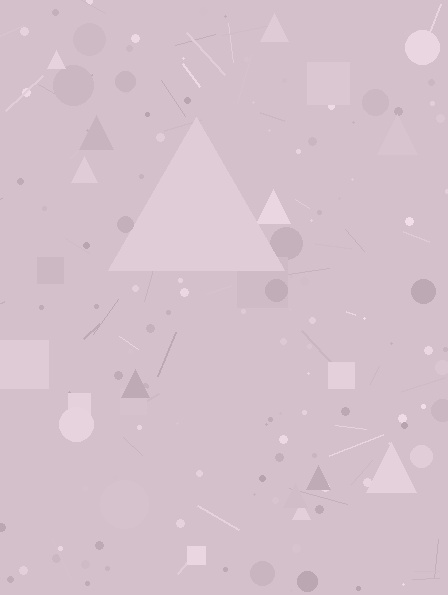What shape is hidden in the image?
A triangle is hidden in the image.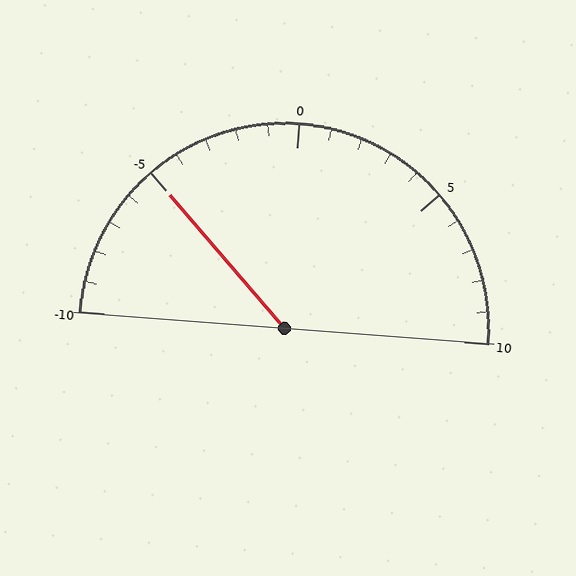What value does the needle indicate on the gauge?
The needle indicates approximately -5.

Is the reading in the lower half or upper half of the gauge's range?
The reading is in the lower half of the range (-10 to 10).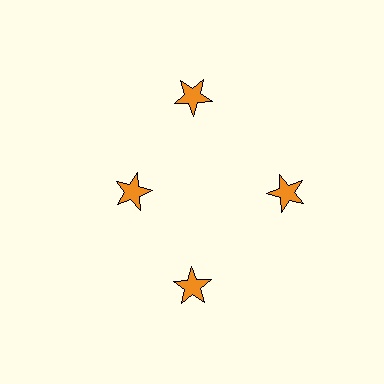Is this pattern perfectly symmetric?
No. The 4 orange stars are arranged in a ring, but one element near the 9 o'clock position is pulled inward toward the center, breaking the 4-fold rotational symmetry.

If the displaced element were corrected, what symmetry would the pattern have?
It would have 4-fold rotational symmetry — the pattern would map onto itself every 90 degrees.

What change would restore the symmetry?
The symmetry would be restored by moving it outward, back onto the ring so that all 4 stars sit at equal angles and equal distance from the center.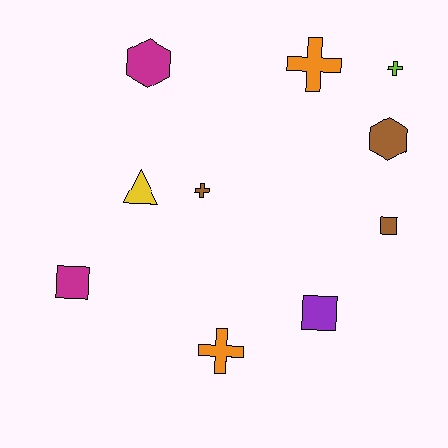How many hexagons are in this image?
There are 2 hexagons.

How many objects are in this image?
There are 10 objects.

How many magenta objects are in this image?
There are 2 magenta objects.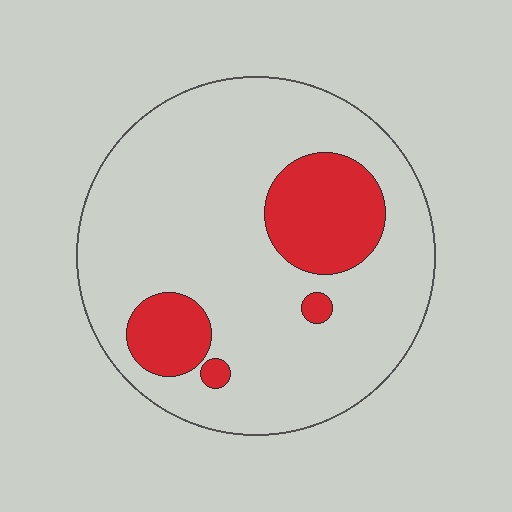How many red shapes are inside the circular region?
4.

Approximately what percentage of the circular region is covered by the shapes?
Approximately 20%.